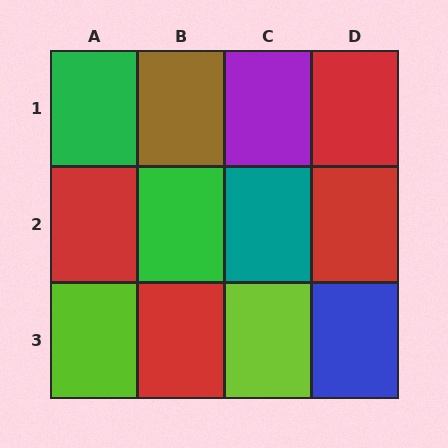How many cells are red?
4 cells are red.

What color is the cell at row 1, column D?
Red.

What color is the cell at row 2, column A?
Red.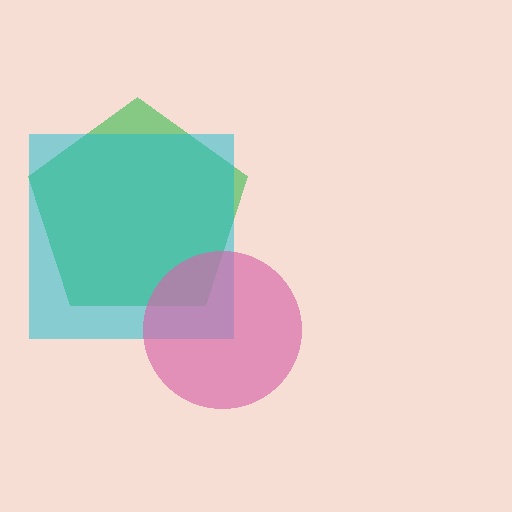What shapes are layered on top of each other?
The layered shapes are: a green pentagon, a cyan square, a pink circle.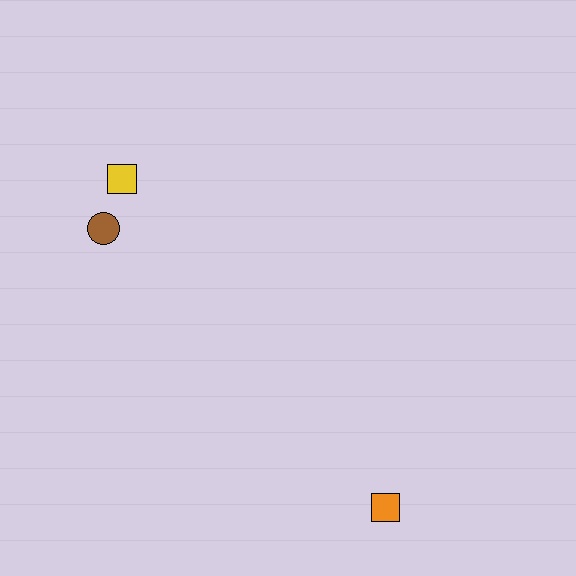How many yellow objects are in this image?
There is 1 yellow object.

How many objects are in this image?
There are 3 objects.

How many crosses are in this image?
There are no crosses.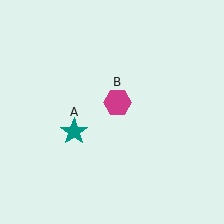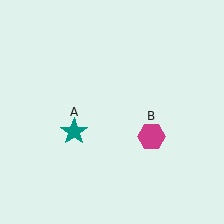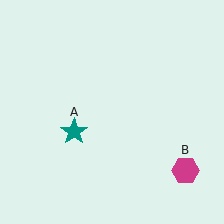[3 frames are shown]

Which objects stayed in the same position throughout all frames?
Teal star (object A) remained stationary.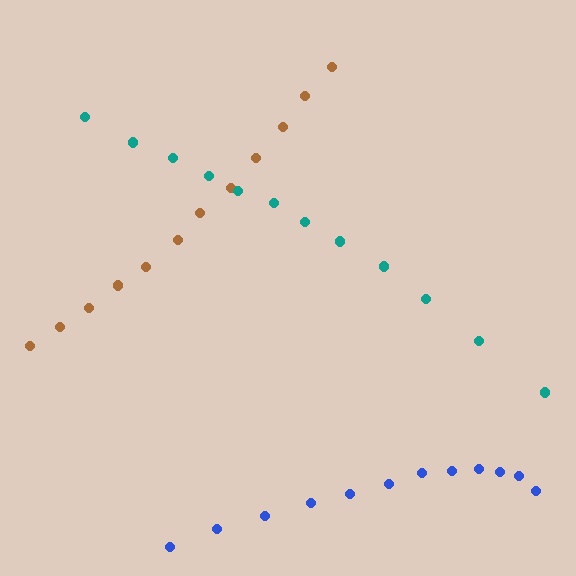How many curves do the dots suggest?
There are 3 distinct paths.